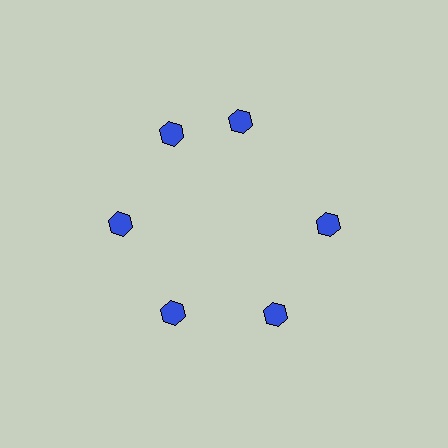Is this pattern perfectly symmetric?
No. The 6 blue hexagons are arranged in a ring, but one element near the 1 o'clock position is rotated out of alignment along the ring, breaking the 6-fold rotational symmetry.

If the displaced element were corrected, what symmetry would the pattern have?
It would have 6-fold rotational symmetry — the pattern would map onto itself every 60 degrees.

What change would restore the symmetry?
The symmetry would be restored by rotating it back into even spacing with its neighbors so that all 6 hexagons sit at equal angles and equal distance from the center.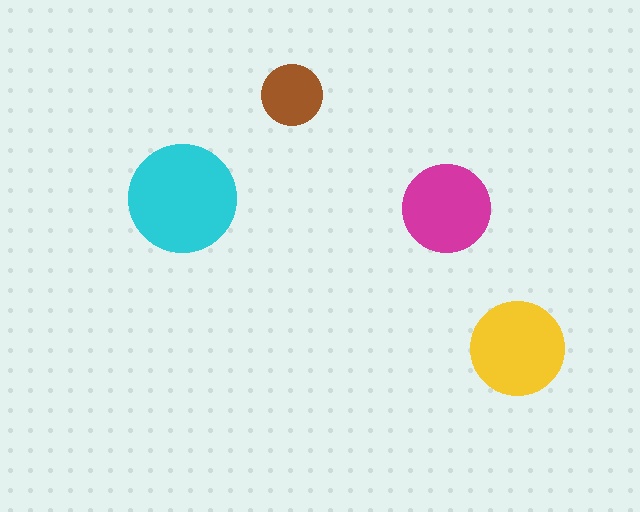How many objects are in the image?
There are 4 objects in the image.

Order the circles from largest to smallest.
the cyan one, the yellow one, the magenta one, the brown one.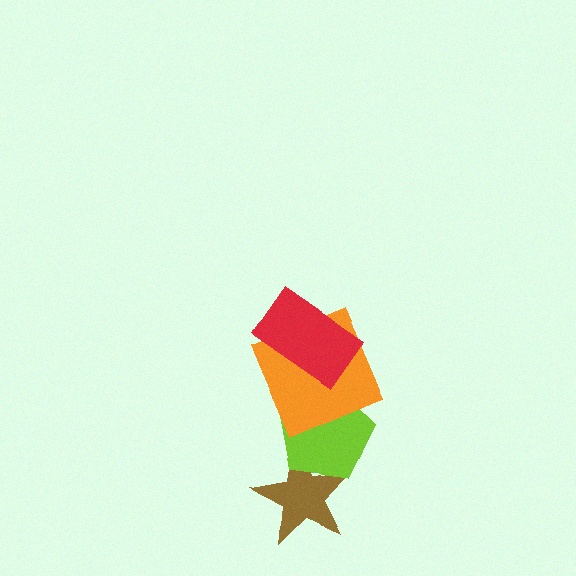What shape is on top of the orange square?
The red rectangle is on top of the orange square.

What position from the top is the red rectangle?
The red rectangle is 1st from the top.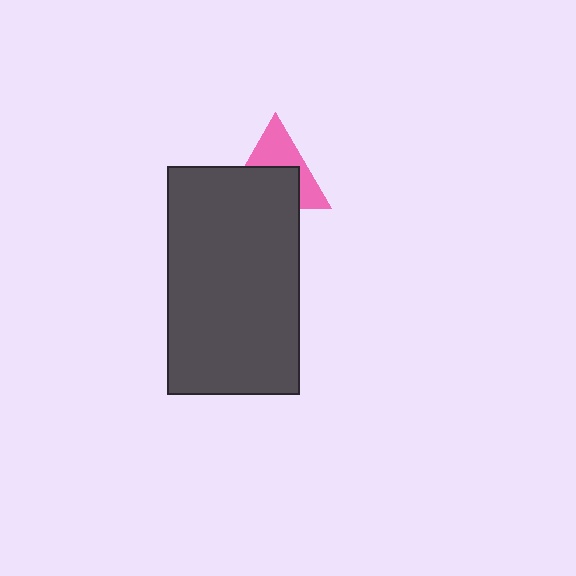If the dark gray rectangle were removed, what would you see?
You would see the complete pink triangle.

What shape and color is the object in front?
The object in front is a dark gray rectangle.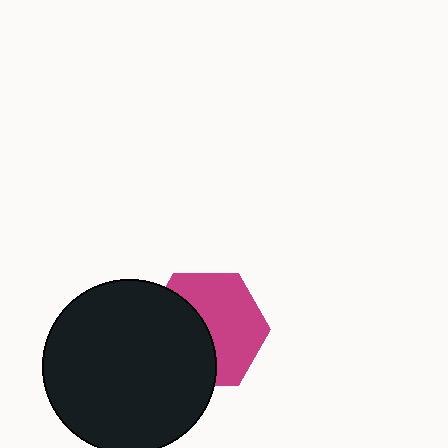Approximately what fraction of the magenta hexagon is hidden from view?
Roughly 45% of the magenta hexagon is hidden behind the black circle.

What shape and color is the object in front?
The object in front is a black circle.